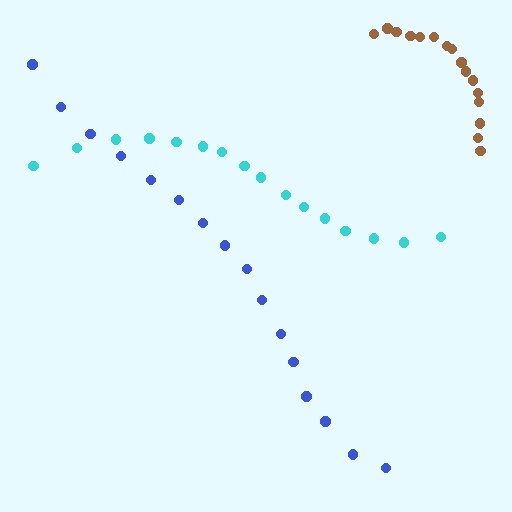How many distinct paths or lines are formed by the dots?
There are 3 distinct paths.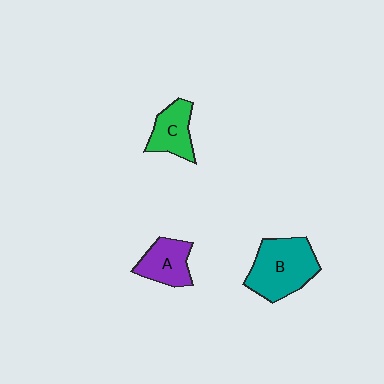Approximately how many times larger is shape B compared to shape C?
Approximately 1.7 times.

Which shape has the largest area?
Shape B (teal).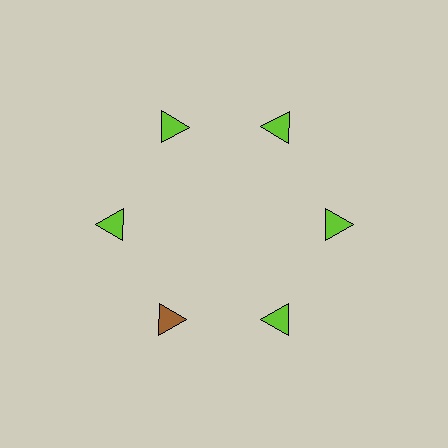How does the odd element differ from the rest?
It has a different color: brown instead of lime.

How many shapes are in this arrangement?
There are 6 shapes arranged in a ring pattern.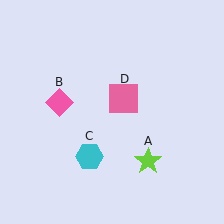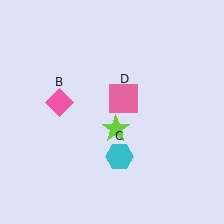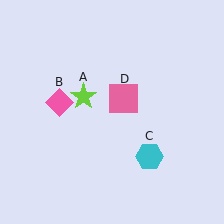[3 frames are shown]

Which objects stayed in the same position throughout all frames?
Pink diamond (object B) and pink square (object D) remained stationary.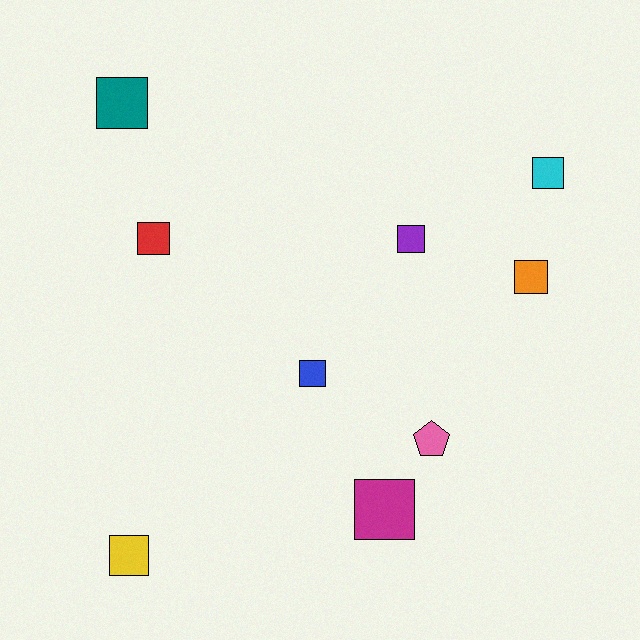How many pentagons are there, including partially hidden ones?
There is 1 pentagon.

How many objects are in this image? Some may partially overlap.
There are 9 objects.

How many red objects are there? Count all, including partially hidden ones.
There is 1 red object.